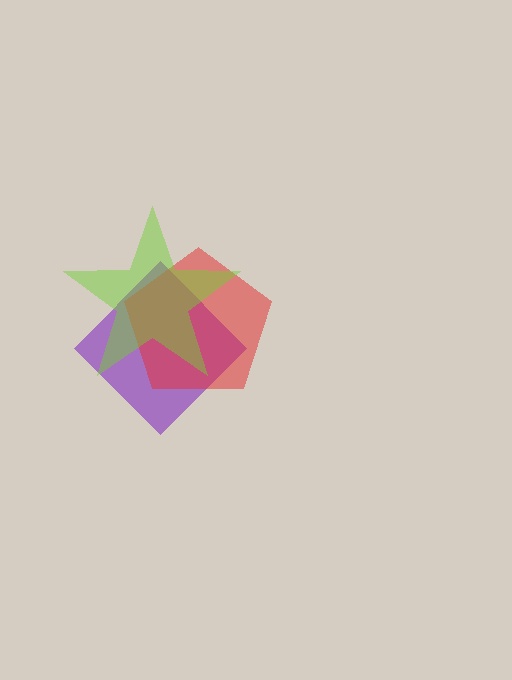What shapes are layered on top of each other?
The layered shapes are: a purple diamond, a red pentagon, a lime star.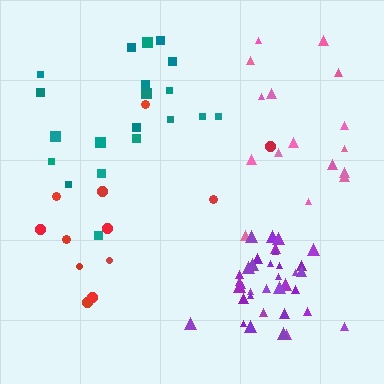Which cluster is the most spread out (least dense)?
Red.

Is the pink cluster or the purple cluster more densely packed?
Purple.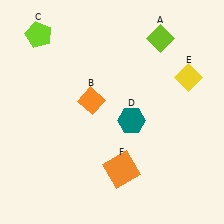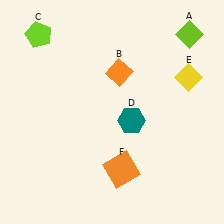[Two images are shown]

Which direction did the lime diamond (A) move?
The lime diamond (A) moved right.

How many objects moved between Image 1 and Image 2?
2 objects moved between the two images.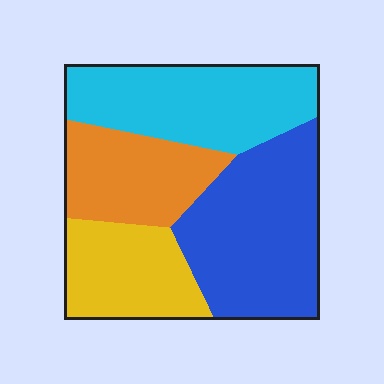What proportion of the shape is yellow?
Yellow takes up between a sixth and a third of the shape.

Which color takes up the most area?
Blue, at roughly 35%.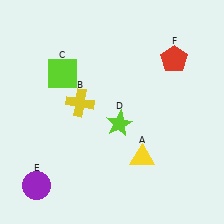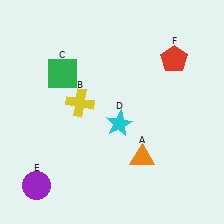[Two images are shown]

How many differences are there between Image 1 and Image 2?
There are 3 differences between the two images.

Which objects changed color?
A changed from yellow to orange. C changed from lime to green. D changed from lime to cyan.